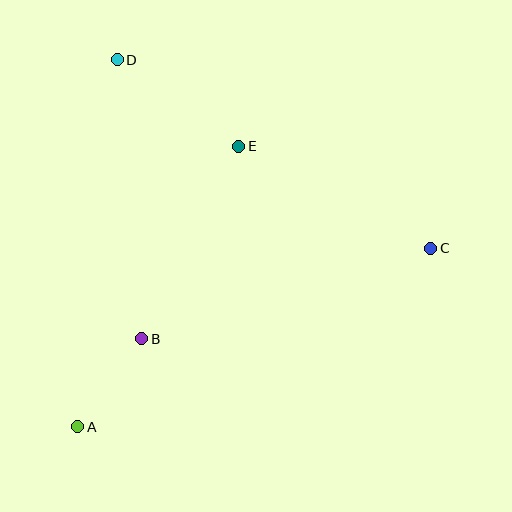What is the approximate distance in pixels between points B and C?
The distance between B and C is approximately 303 pixels.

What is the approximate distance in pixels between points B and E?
The distance between B and E is approximately 216 pixels.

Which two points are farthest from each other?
Points A and C are farthest from each other.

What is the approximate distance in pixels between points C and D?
The distance between C and D is approximately 366 pixels.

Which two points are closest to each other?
Points A and B are closest to each other.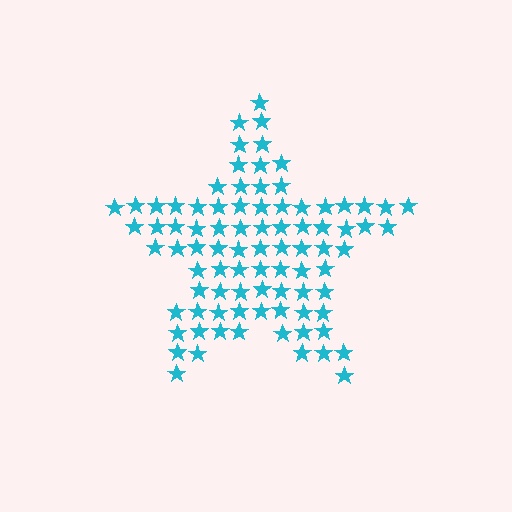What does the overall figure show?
The overall figure shows a star.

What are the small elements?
The small elements are stars.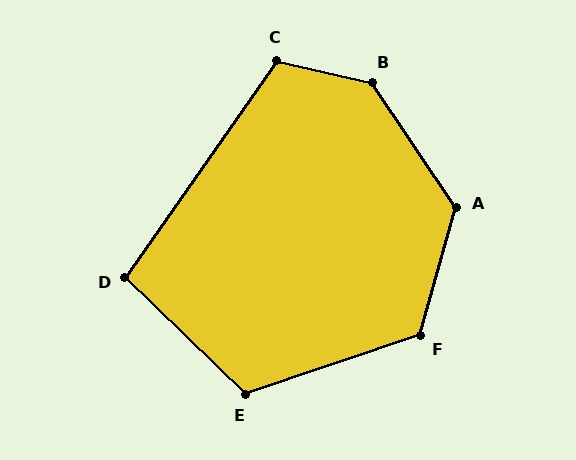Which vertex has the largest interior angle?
B, at approximately 137 degrees.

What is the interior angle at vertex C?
Approximately 112 degrees (obtuse).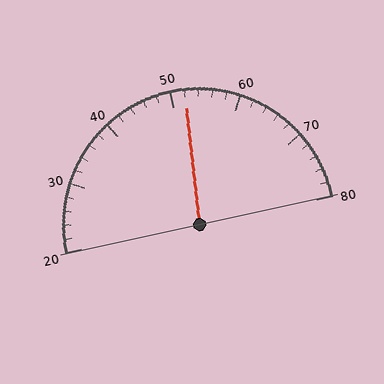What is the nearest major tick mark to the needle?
The nearest major tick mark is 50.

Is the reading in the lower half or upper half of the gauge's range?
The reading is in the upper half of the range (20 to 80).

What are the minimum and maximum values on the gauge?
The gauge ranges from 20 to 80.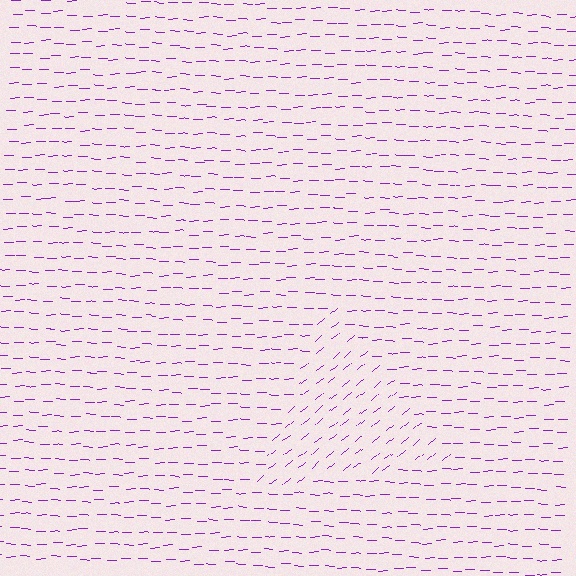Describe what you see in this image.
The image is filled with small purple line segments. A triangle region in the image has lines oriented differently from the surrounding lines, creating a visible texture boundary.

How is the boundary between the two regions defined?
The boundary is defined purely by a change in line orientation (approximately 39 degrees difference). All lines are the same color and thickness.